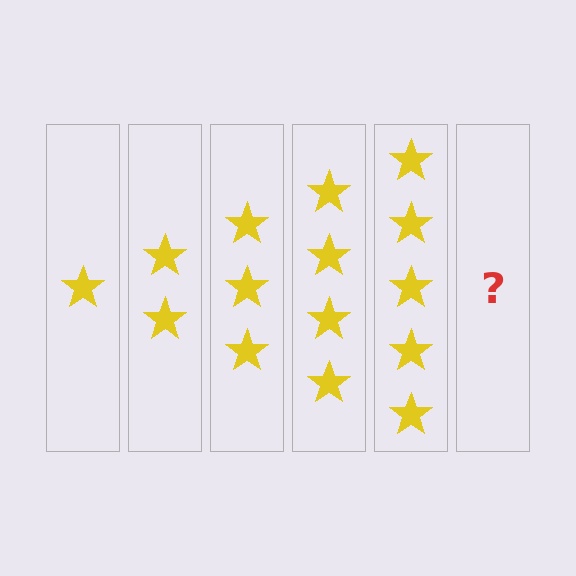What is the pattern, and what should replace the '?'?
The pattern is that each step adds one more star. The '?' should be 6 stars.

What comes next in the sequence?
The next element should be 6 stars.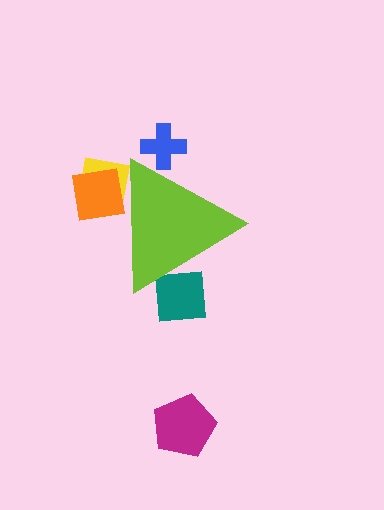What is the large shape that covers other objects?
A lime triangle.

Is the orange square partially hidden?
Yes, the orange square is partially hidden behind the lime triangle.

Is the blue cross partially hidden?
Yes, the blue cross is partially hidden behind the lime triangle.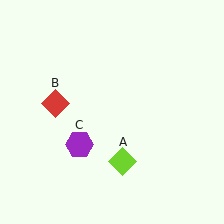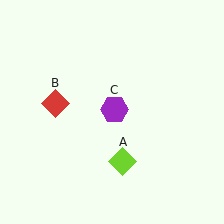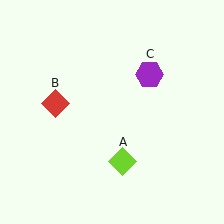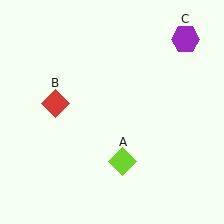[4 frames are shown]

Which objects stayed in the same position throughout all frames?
Lime diamond (object A) and red diamond (object B) remained stationary.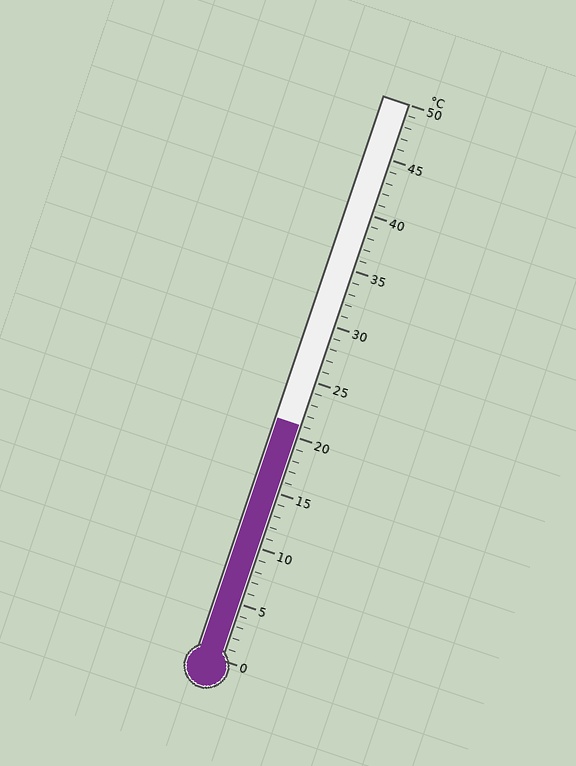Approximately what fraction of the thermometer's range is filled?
The thermometer is filled to approximately 40% of its range.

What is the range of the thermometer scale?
The thermometer scale ranges from 0°C to 50°C.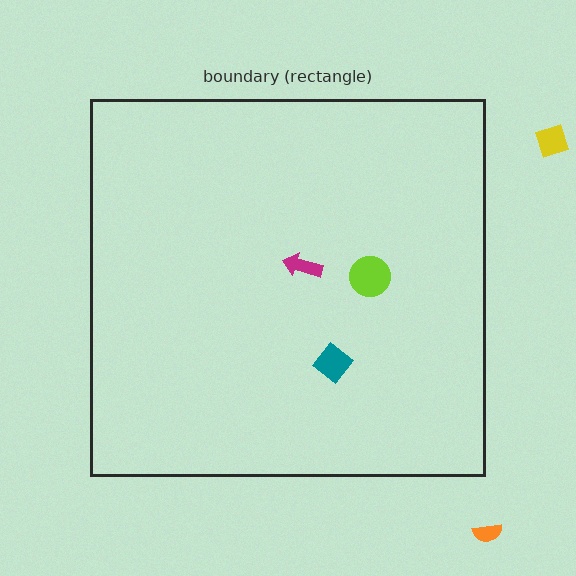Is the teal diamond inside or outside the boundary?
Inside.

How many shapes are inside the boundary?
3 inside, 2 outside.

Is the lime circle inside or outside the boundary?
Inside.